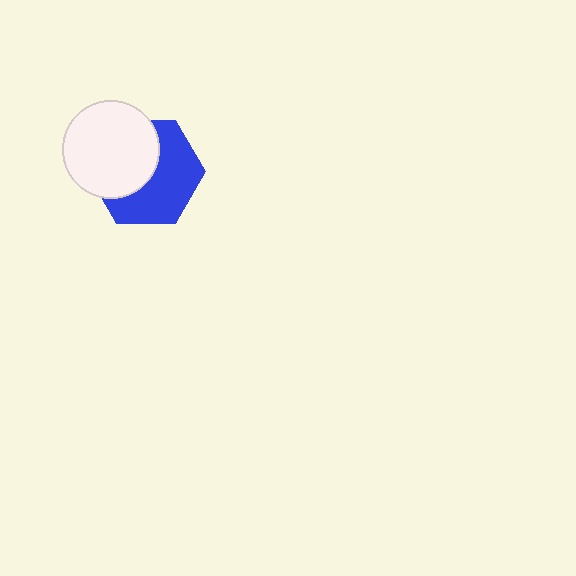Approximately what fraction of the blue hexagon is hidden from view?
Roughly 46% of the blue hexagon is hidden behind the white circle.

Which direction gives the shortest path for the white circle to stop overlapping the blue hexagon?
Moving toward the upper-left gives the shortest separation.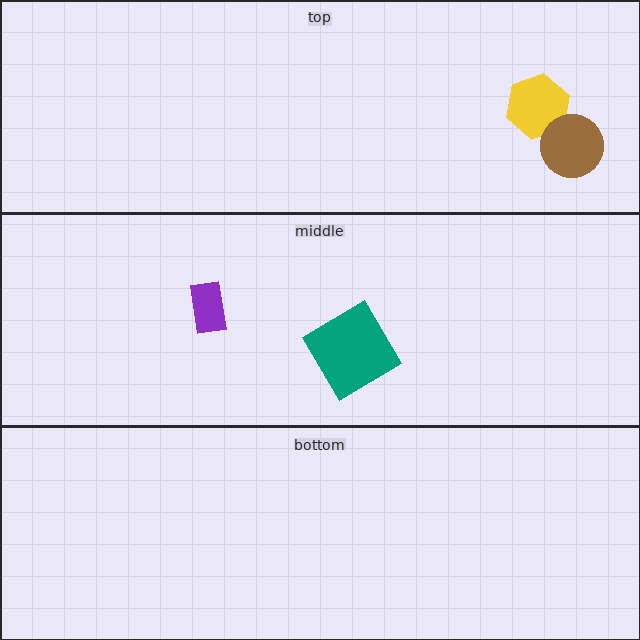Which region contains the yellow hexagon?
The top region.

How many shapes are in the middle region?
2.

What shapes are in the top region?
The yellow hexagon, the brown circle.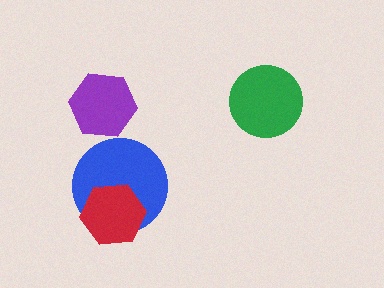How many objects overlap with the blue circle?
1 object overlaps with the blue circle.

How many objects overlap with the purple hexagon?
0 objects overlap with the purple hexagon.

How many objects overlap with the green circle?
0 objects overlap with the green circle.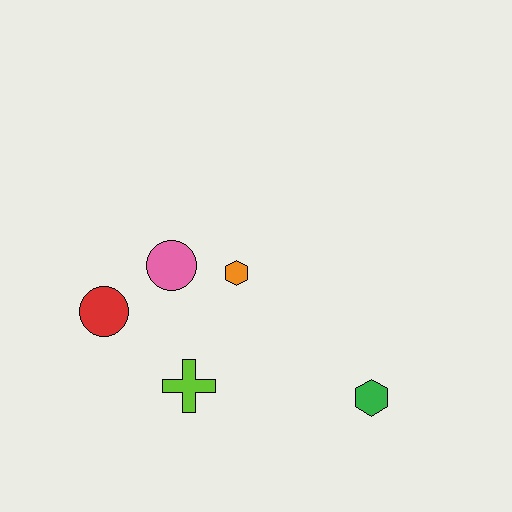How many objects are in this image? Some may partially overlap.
There are 5 objects.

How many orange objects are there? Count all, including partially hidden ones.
There is 1 orange object.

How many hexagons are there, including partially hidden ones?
There are 2 hexagons.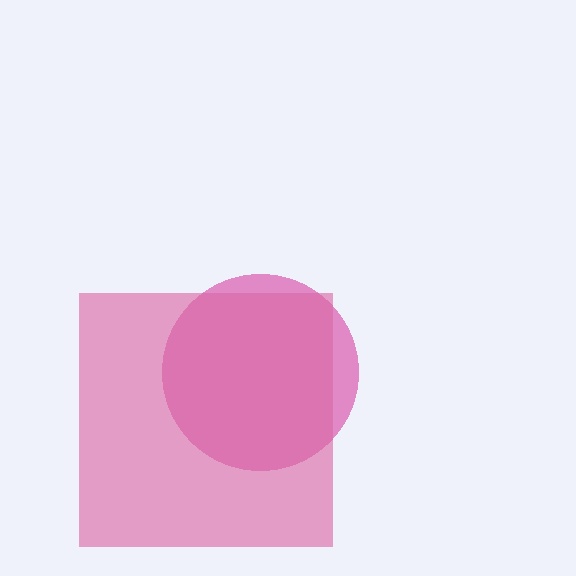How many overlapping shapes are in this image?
There are 2 overlapping shapes in the image.